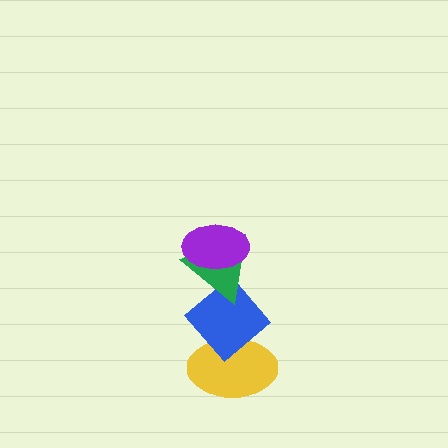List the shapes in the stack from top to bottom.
From top to bottom: the purple ellipse, the green triangle, the blue diamond, the yellow ellipse.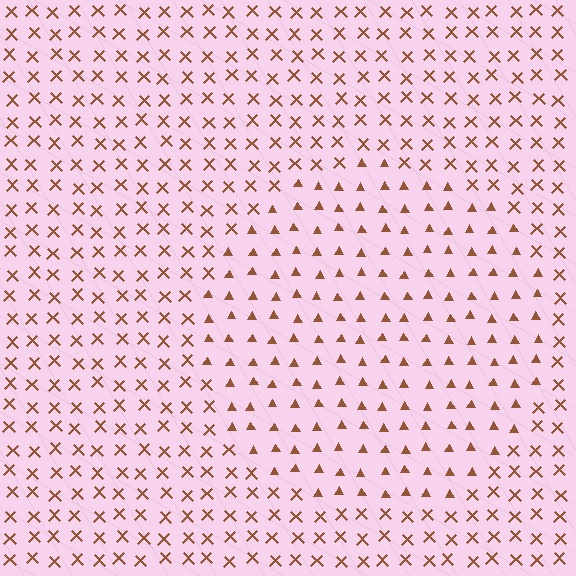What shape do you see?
I see a circle.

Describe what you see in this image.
The image is filled with small brown elements arranged in a uniform grid. A circle-shaped region contains triangles, while the surrounding area contains X marks. The boundary is defined purely by the change in element shape.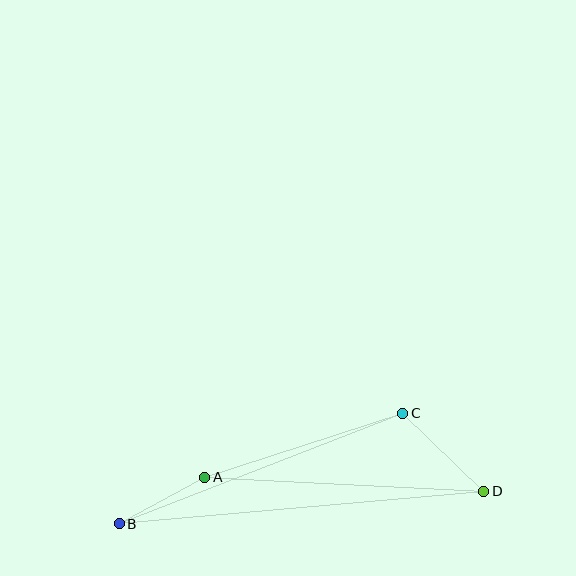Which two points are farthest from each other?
Points B and D are farthest from each other.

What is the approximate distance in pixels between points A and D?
The distance between A and D is approximately 279 pixels.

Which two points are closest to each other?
Points A and B are closest to each other.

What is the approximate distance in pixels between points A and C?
The distance between A and C is approximately 208 pixels.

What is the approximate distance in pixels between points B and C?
The distance between B and C is approximately 304 pixels.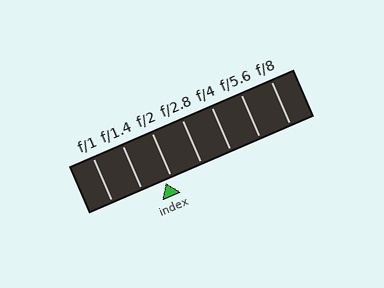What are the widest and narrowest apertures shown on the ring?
The widest aperture shown is f/1 and the narrowest is f/8.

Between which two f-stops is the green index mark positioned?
The index mark is between f/1.4 and f/2.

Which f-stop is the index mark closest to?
The index mark is closest to f/2.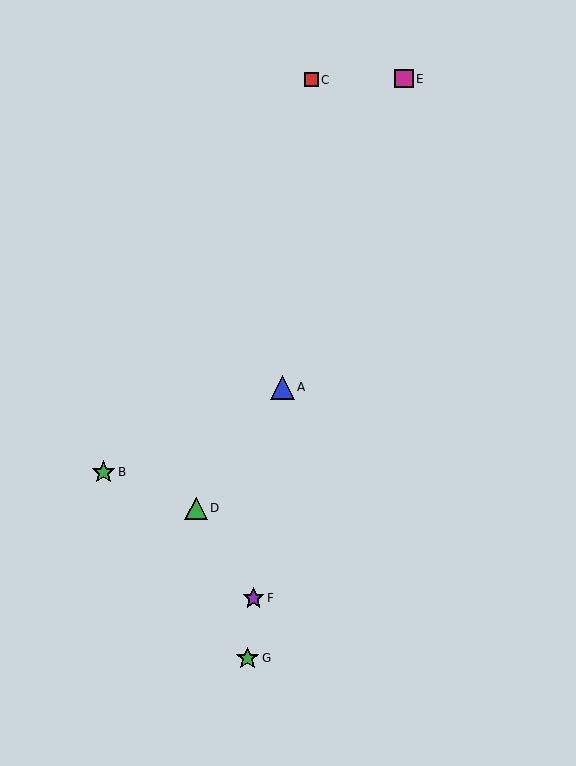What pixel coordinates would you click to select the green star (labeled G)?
Click at (248, 658) to select the green star G.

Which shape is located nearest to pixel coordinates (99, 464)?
The green star (labeled B) at (104, 472) is nearest to that location.